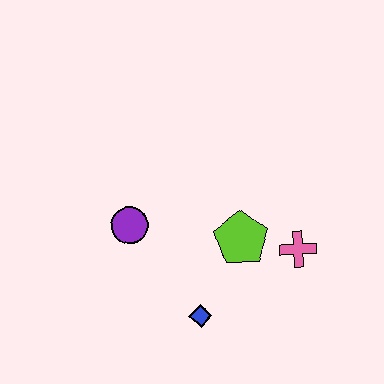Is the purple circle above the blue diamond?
Yes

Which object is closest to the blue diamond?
The lime pentagon is closest to the blue diamond.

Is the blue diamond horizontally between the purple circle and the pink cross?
Yes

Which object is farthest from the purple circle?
The pink cross is farthest from the purple circle.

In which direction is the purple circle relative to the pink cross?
The purple circle is to the left of the pink cross.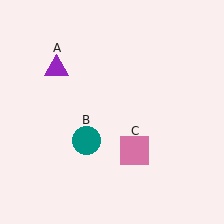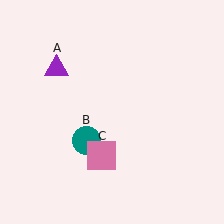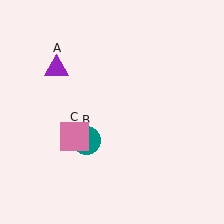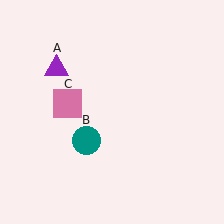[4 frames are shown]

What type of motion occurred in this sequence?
The pink square (object C) rotated clockwise around the center of the scene.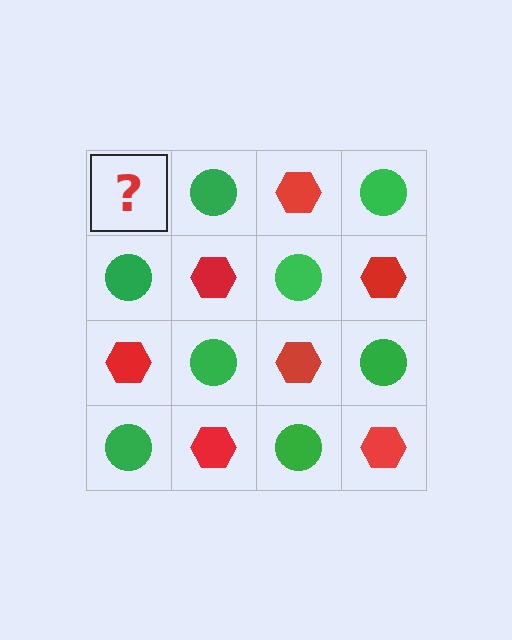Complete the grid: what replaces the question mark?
The question mark should be replaced with a red hexagon.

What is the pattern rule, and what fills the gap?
The rule is that it alternates red hexagon and green circle in a checkerboard pattern. The gap should be filled with a red hexagon.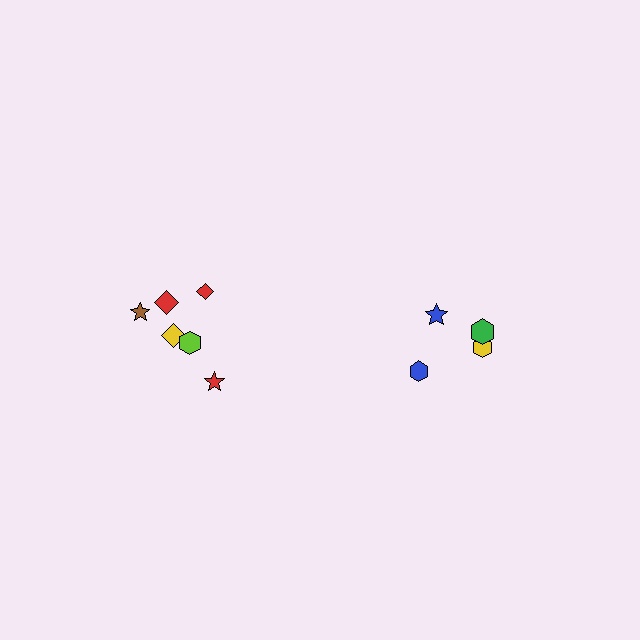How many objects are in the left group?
There are 6 objects.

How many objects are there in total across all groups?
There are 10 objects.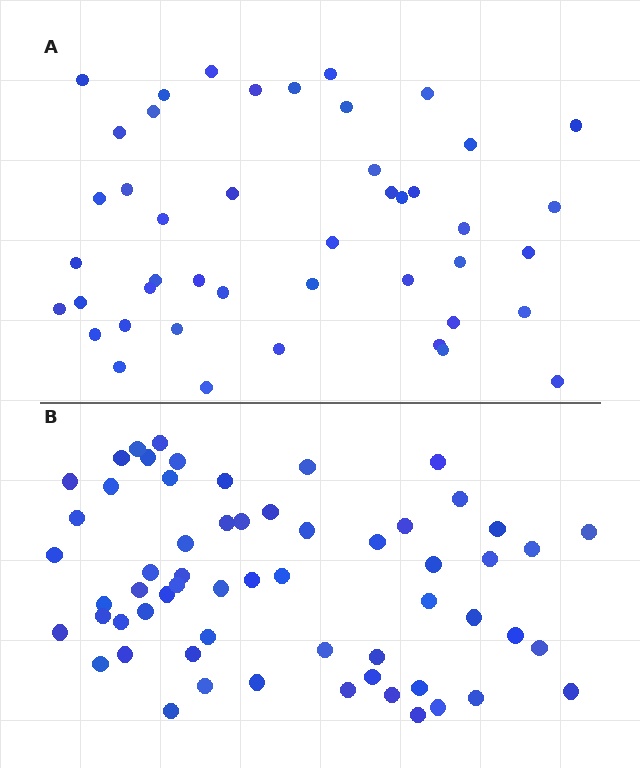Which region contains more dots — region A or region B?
Region B (the bottom region) has more dots.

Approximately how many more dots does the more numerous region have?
Region B has approximately 15 more dots than region A.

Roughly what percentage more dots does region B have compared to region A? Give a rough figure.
About 35% more.